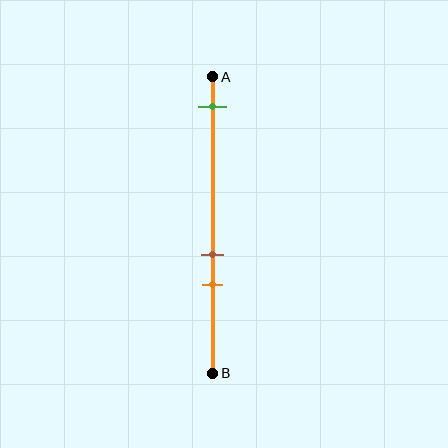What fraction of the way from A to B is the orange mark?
The orange mark is approximately 70% (0.7) of the way from A to B.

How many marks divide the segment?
There are 3 marks dividing the segment.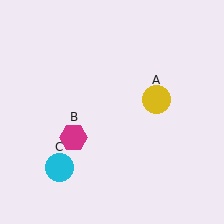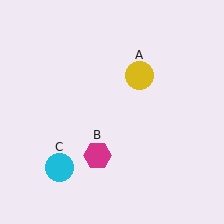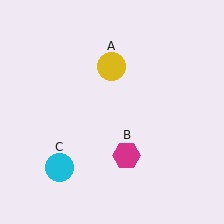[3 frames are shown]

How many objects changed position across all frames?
2 objects changed position: yellow circle (object A), magenta hexagon (object B).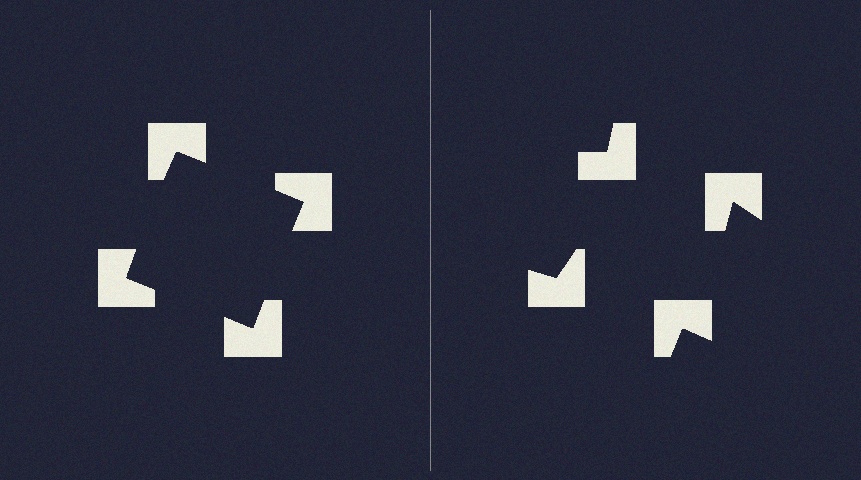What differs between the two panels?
The notched squares are positioned identically on both sides; only the wedge orientations differ. On the left they align to a square; on the right they are misaligned.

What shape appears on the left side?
An illusory square.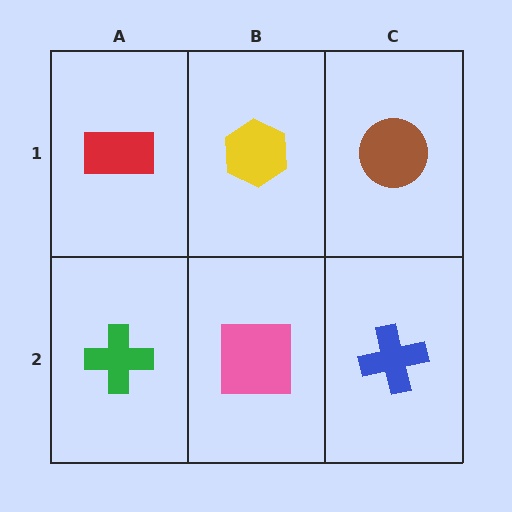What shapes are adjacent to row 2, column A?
A red rectangle (row 1, column A), a pink square (row 2, column B).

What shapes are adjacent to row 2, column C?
A brown circle (row 1, column C), a pink square (row 2, column B).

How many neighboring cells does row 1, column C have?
2.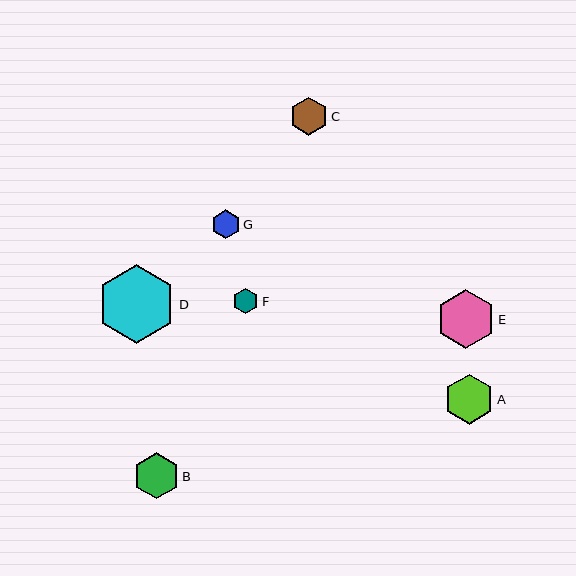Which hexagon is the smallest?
Hexagon F is the smallest with a size of approximately 26 pixels.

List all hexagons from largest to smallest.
From largest to smallest: D, E, A, B, C, G, F.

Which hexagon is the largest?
Hexagon D is the largest with a size of approximately 79 pixels.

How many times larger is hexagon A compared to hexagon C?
Hexagon A is approximately 1.3 times the size of hexagon C.